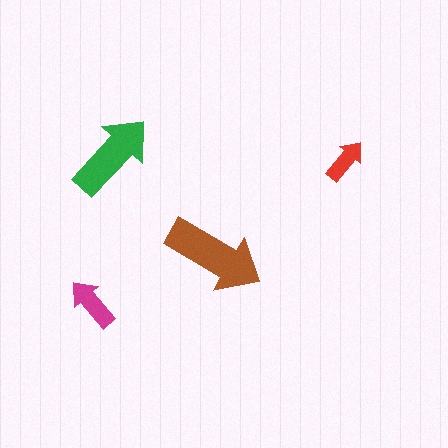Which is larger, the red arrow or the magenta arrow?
The magenta one.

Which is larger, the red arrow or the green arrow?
The green one.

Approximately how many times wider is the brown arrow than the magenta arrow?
About 2 times wider.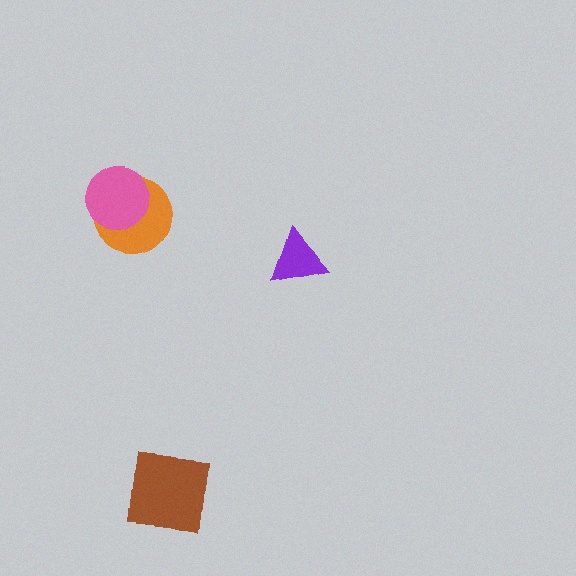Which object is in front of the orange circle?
The pink circle is in front of the orange circle.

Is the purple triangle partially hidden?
No, no other shape covers it.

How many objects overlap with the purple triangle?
0 objects overlap with the purple triangle.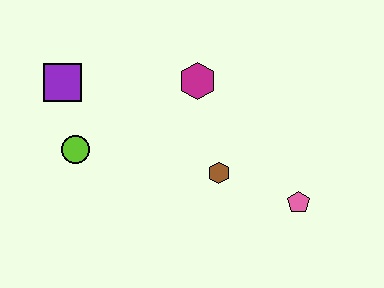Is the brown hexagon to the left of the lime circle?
No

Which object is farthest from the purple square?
The pink pentagon is farthest from the purple square.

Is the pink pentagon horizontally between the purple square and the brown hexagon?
No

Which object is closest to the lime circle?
The purple square is closest to the lime circle.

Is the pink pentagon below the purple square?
Yes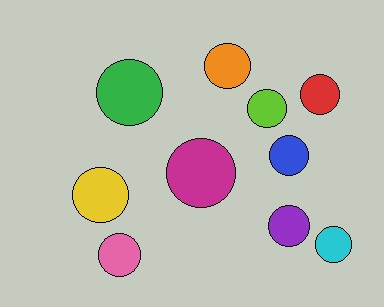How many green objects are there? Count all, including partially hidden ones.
There is 1 green object.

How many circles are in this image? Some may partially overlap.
There are 10 circles.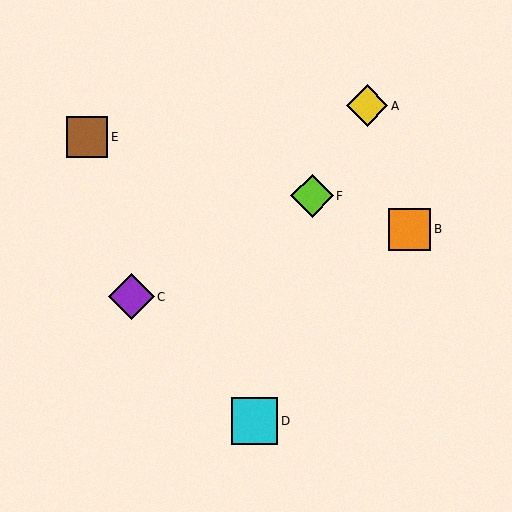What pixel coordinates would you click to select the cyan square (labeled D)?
Click at (255, 421) to select the cyan square D.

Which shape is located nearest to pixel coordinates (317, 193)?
The lime diamond (labeled F) at (312, 196) is nearest to that location.